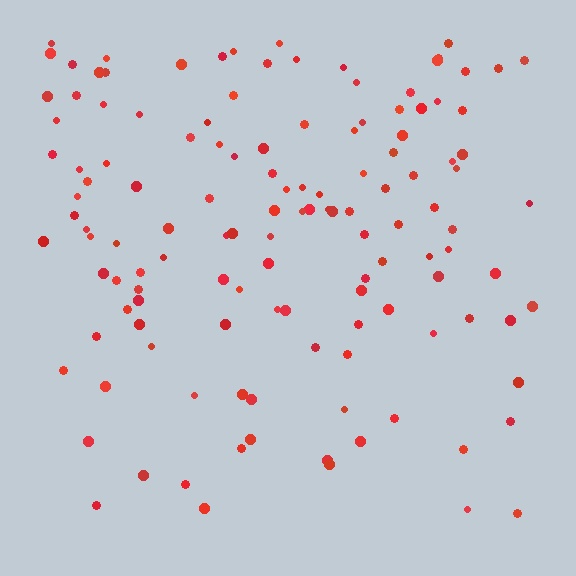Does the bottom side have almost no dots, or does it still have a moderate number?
Still a moderate number, just noticeably fewer than the top.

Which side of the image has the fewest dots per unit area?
The bottom.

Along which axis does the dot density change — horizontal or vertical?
Vertical.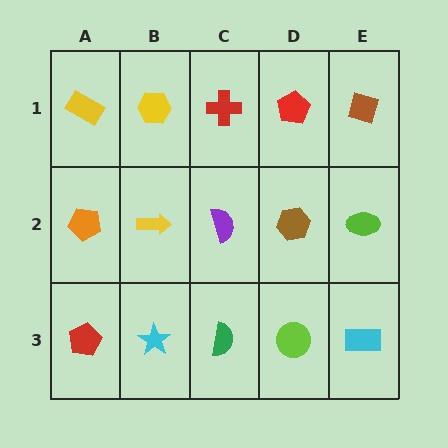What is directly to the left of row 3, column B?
A red pentagon.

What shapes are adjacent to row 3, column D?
A brown hexagon (row 2, column D), a green semicircle (row 3, column C), a cyan rectangle (row 3, column E).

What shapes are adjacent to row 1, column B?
A yellow arrow (row 2, column B), a yellow rectangle (row 1, column A), a red cross (row 1, column C).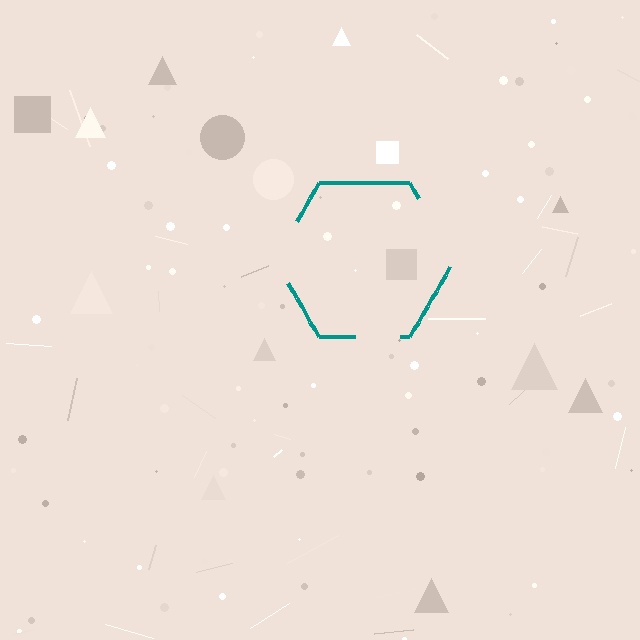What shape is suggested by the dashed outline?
The dashed outline suggests a hexagon.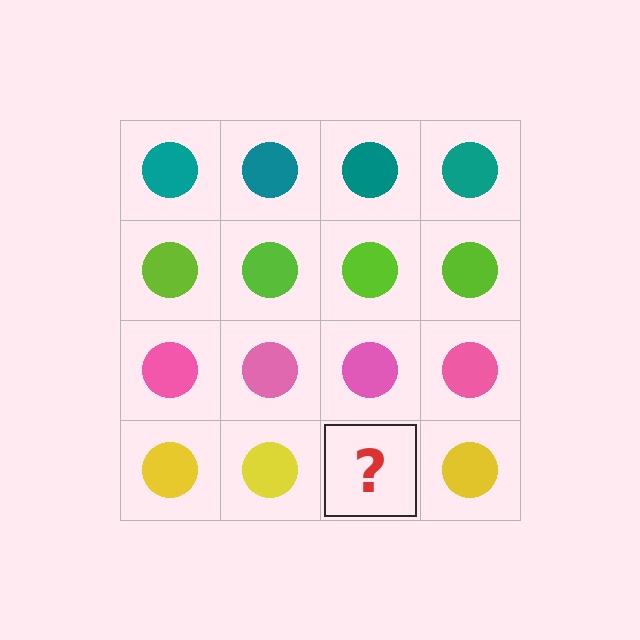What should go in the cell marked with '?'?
The missing cell should contain a yellow circle.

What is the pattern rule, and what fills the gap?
The rule is that each row has a consistent color. The gap should be filled with a yellow circle.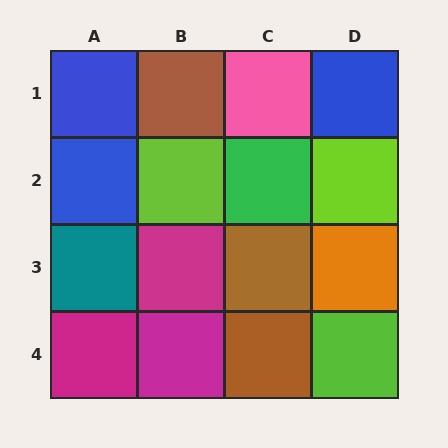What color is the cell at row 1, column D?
Blue.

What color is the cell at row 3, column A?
Teal.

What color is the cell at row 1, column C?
Pink.